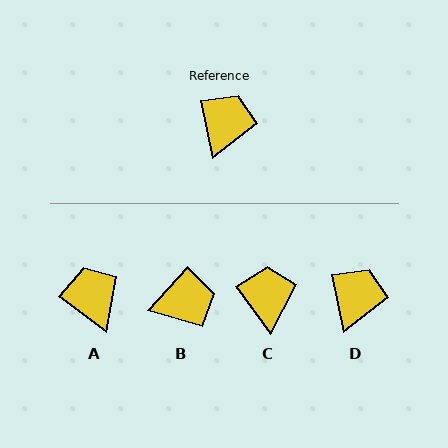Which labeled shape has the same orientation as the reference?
D.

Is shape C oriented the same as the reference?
No, it is off by about 25 degrees.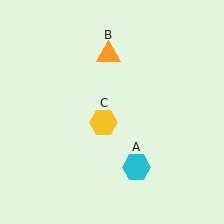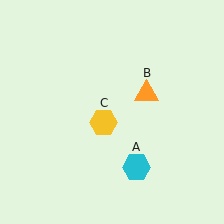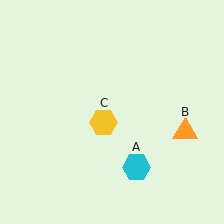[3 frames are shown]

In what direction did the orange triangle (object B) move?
The orange triangle (object B) moved down and to the right.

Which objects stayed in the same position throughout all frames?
Cyan hexagon (object A) and yellow hexagon (object C) remained stationary.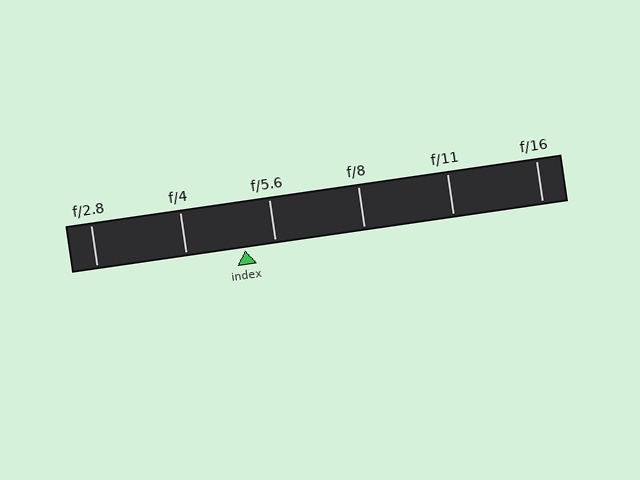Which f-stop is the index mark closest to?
The index mark is closest to f/5.6.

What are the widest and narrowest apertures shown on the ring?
The widest aperture shown is f/2.8 and the narrowest is f/16.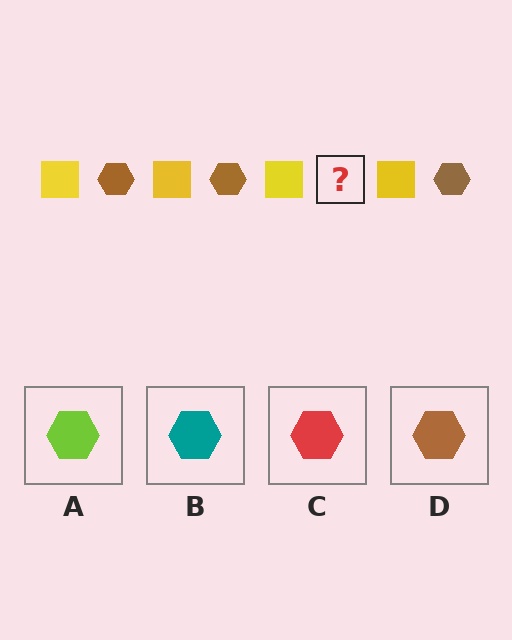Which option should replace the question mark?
Option D.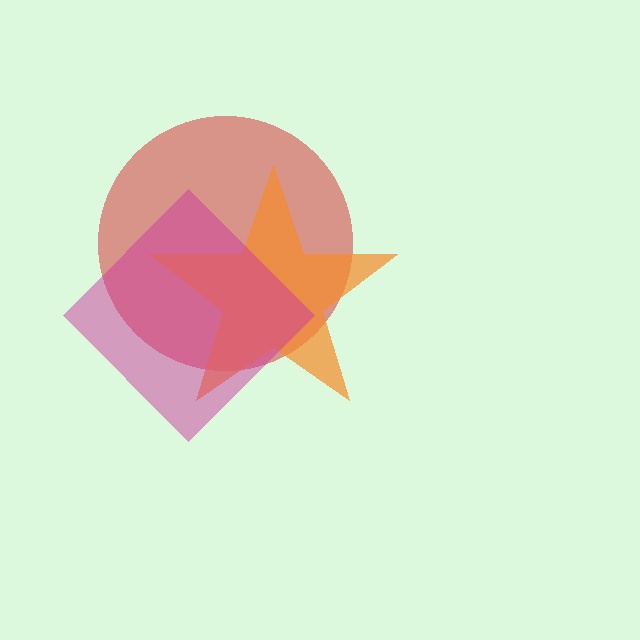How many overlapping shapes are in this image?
There are 3 overlapping shapes in the image.